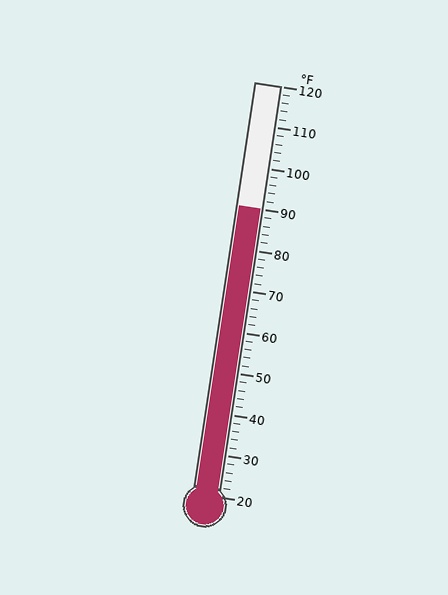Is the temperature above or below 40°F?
The temperature is above 40°F.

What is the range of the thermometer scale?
The thermometer scale ranges from 20°F to 120°F.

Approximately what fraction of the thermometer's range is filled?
The thermometer is filled to approximately 70% of its range.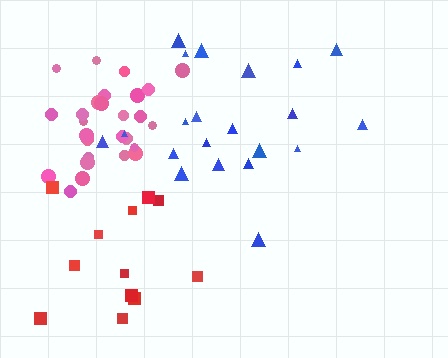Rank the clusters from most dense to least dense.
pink, blue, red.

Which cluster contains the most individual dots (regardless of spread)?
Pink (28).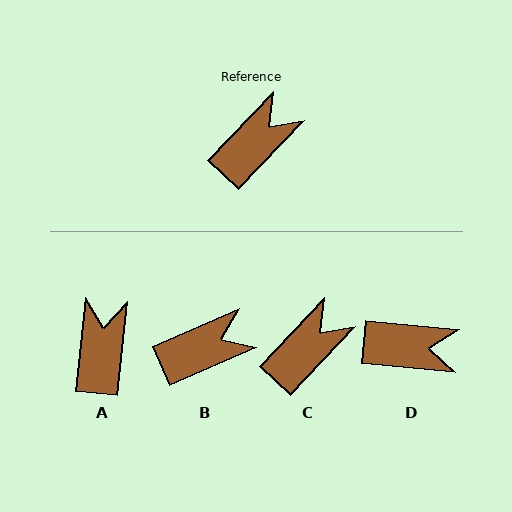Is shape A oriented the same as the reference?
No, it is off by about 37 degrees.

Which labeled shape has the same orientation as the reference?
C.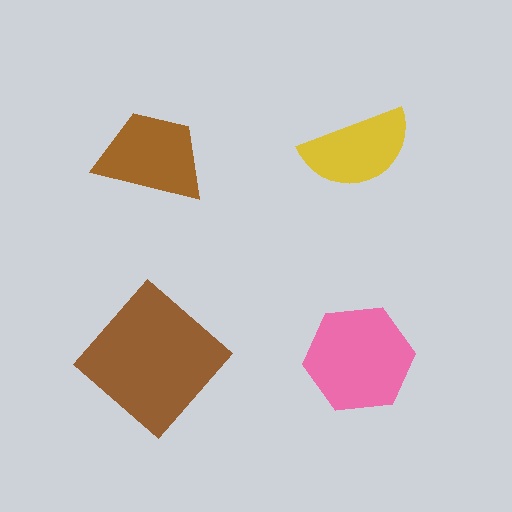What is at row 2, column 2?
A pink hexagon.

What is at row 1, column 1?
A brown trapezoid.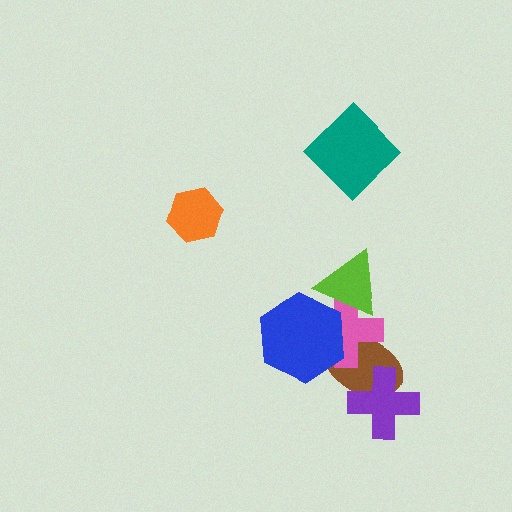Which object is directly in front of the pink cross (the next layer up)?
The blue hexagon is directly in front of the pink cross.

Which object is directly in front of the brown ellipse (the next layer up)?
The pink cross is directly in front of the brown ellipse.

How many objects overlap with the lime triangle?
2 objects overlap with the lime triangle.